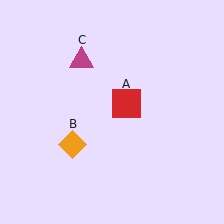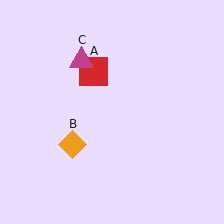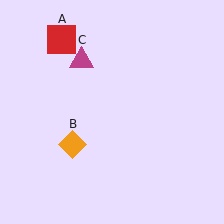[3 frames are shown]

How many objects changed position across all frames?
1 object changed position: red square (object A).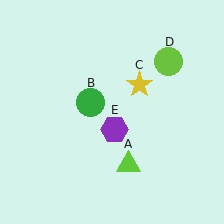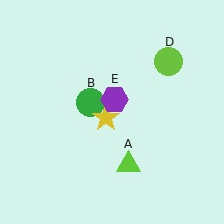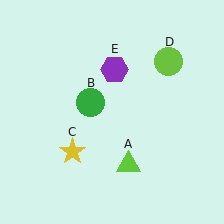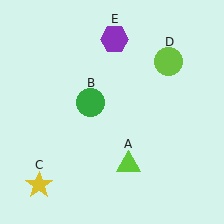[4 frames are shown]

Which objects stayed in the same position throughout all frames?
Lime triangle (object A) and green circle (object B) and lime circle (object D) remained stationary.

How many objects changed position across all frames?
2 objects changed position: yellow star (object C), purple hexagon (object E).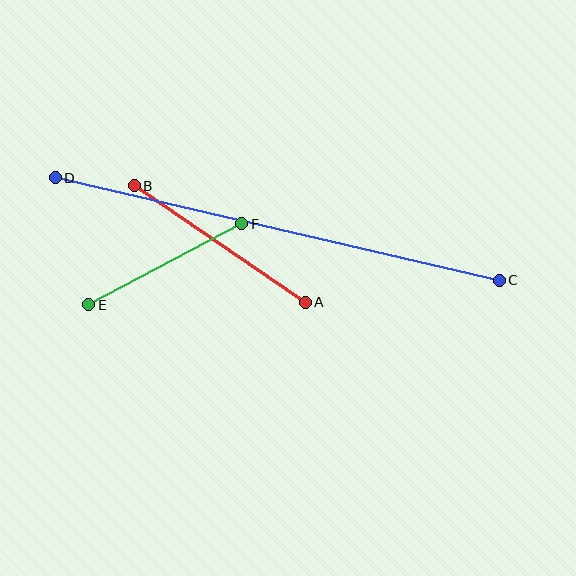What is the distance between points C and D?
The distance is approximately 456 pixels.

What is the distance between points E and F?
The distance is approximately 173 pixels.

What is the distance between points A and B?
The distance is approximately 207 pixels.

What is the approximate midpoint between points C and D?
The midpoint is at approximately (277, 229) pixels.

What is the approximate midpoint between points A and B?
The midpoint is at approximately (220, 244) pixels.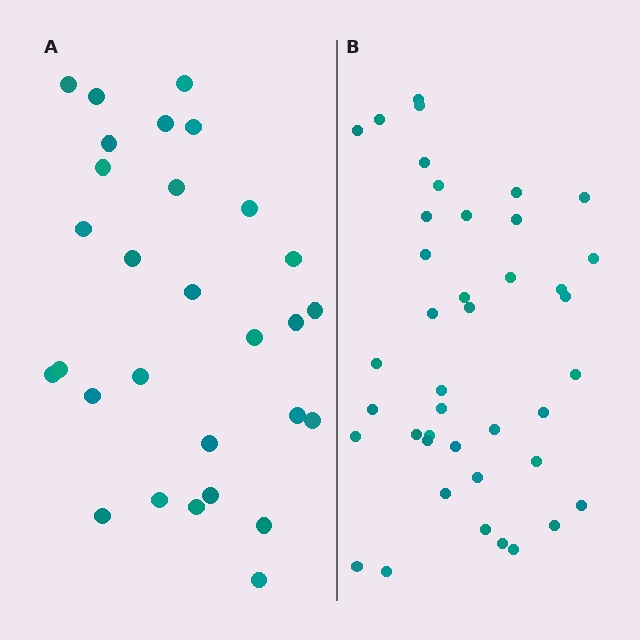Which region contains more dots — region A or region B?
Region B (the right region) has more dots.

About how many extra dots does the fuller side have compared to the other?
Region B has roughly 12 or so more dots than region A.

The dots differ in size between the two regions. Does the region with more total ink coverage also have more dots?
No. Region A has more total ink coverage because its dots are larger, but region B actually contains more individual dots. Total area can be misleading — the number of items is what matters here.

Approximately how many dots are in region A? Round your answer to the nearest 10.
About 30 dots. (The exact count is 29, which rounds to 30.)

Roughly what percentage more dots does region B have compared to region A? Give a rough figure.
About 40% more.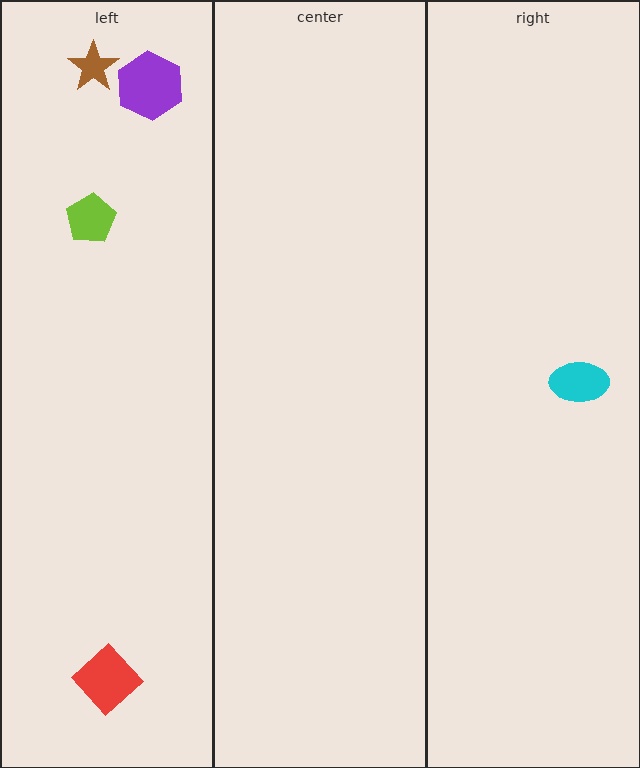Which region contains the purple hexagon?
The left region.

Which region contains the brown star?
The left region.